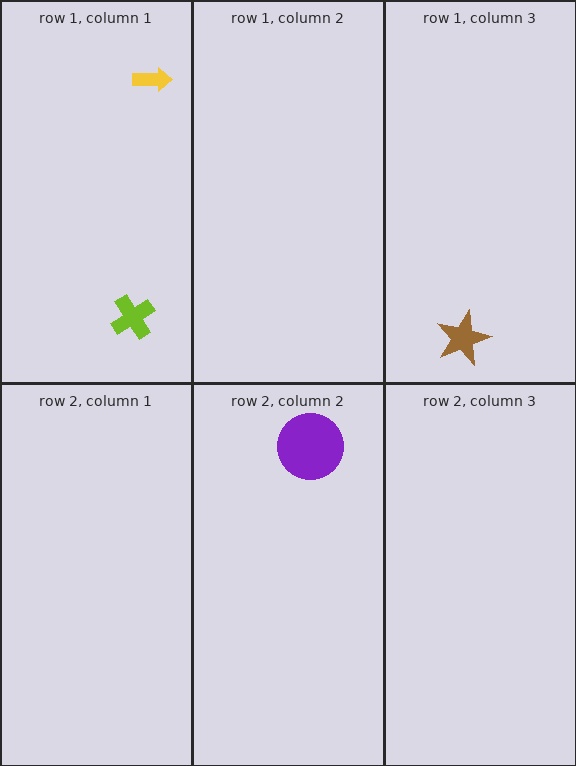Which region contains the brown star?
The row 1, column 3 region.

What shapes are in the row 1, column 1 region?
The lime cross, the yellow arrow.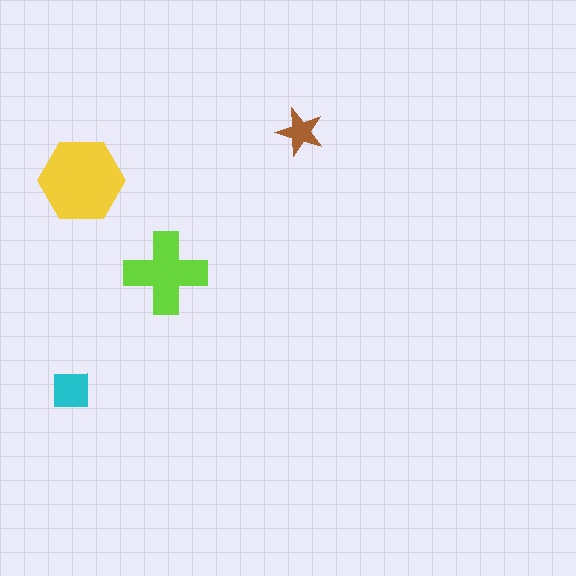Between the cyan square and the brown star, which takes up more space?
The cyan square.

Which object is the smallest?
The brown star.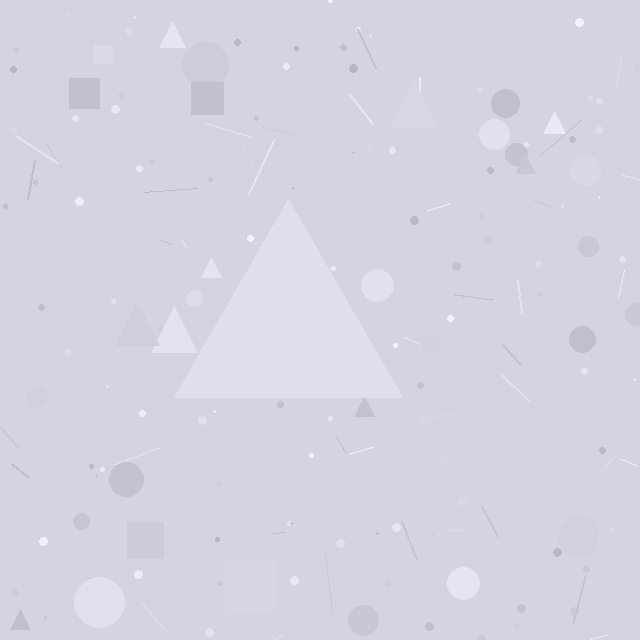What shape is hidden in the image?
A triangle is hidden in the image.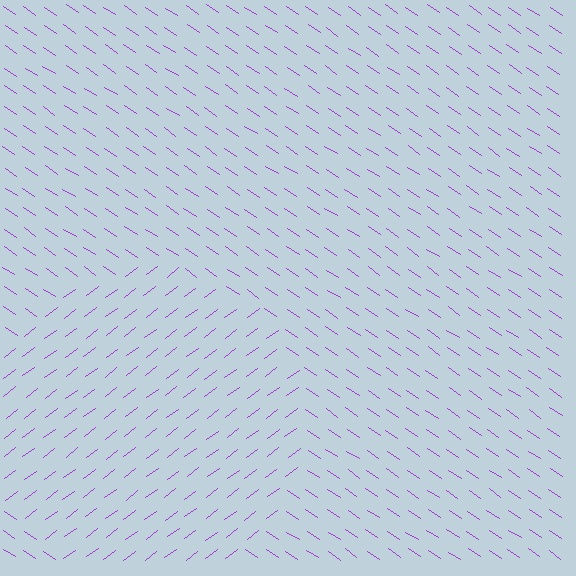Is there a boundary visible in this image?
Yes, there is a texture boundary formed by a change in line orientation.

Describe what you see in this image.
The image is filled with small purple line segments. A circle region in the image has lines oriented differently from the surrounding lines, creating a visible texture boundary.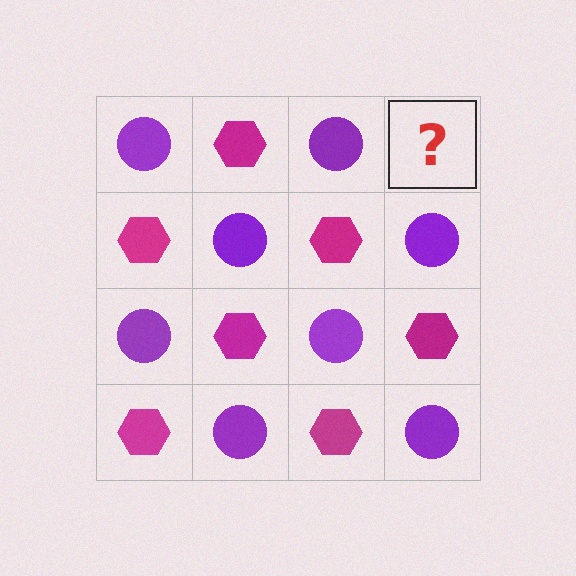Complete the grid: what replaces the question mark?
The question mark should be replaced with a magenta hexagon.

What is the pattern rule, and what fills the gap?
The rule is that it alternates purple circle and magenta hexagon in a checkerboard pattern. The gap should be filled with a magenta hexagon.